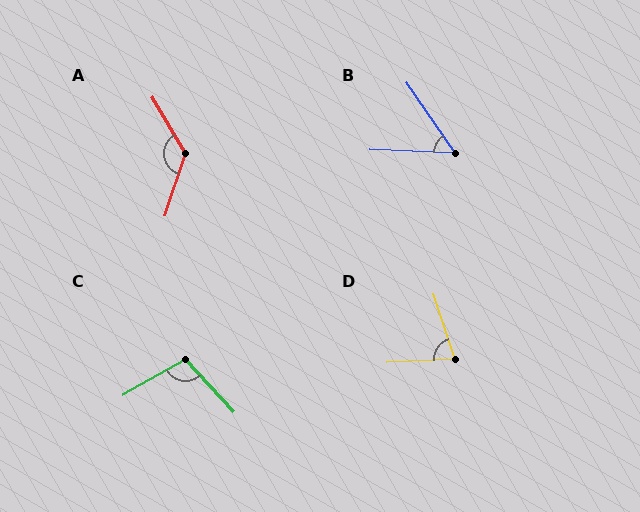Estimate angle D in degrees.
Approximately 74 degrees.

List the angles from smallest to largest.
B (53°), D (74°), C (103°), A (131°).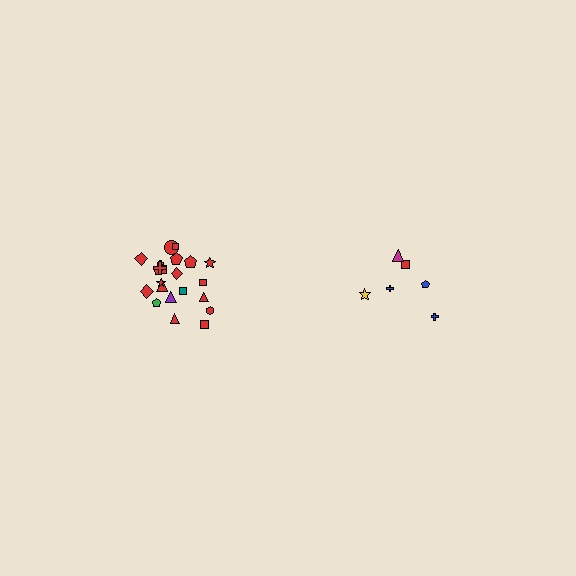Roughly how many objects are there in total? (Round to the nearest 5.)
Roughly 30 objects in total.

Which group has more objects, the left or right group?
The left group.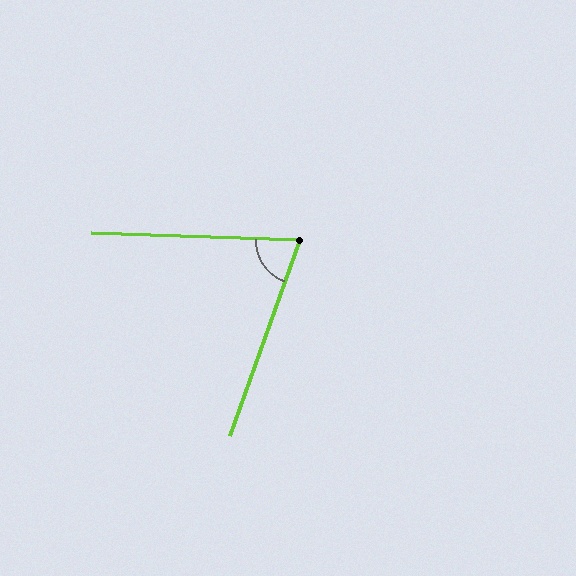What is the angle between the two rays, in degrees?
Approximately 72 degrees.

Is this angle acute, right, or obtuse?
It is acute.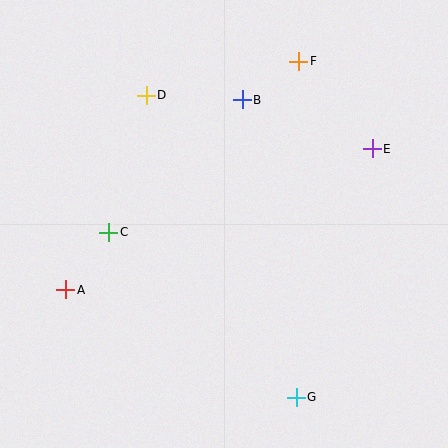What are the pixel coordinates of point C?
Point C is at (109, 232).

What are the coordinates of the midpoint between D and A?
The midpoint between D and A is at (106, 193).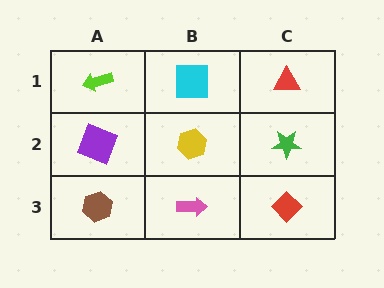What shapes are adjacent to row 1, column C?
A green star (row 2, column C), a cyan square (row 1, column B).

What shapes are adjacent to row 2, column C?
A red triangle (row 1, column C), a red diamond (row 3, column C), a yellow hexagon (row 2, column B).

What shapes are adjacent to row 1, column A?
A purple square (row 2, column A), a cyan square (row 1, column B).